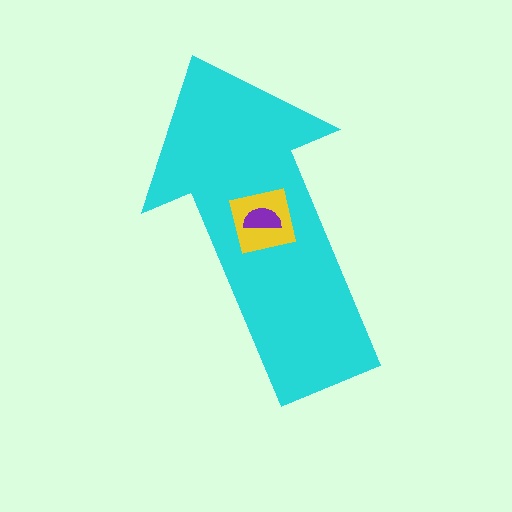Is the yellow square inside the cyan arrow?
Yes.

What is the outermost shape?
The cyan arrow.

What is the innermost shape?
The purple semicircle.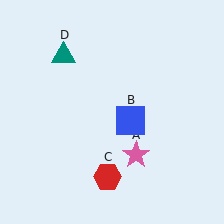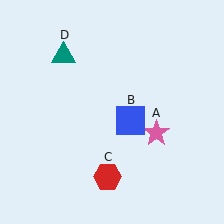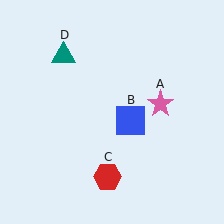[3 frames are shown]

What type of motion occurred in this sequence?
The pink star (object A) rotated counterclockwise around the center of the scene.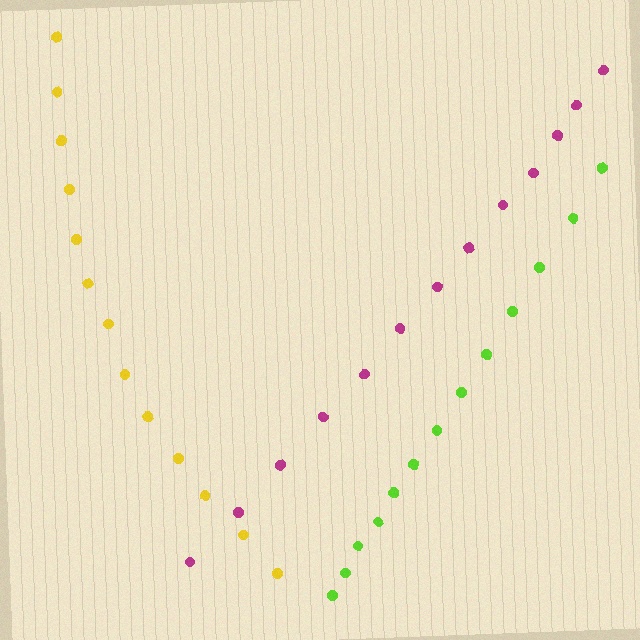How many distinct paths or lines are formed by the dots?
There are 3 distinct paths.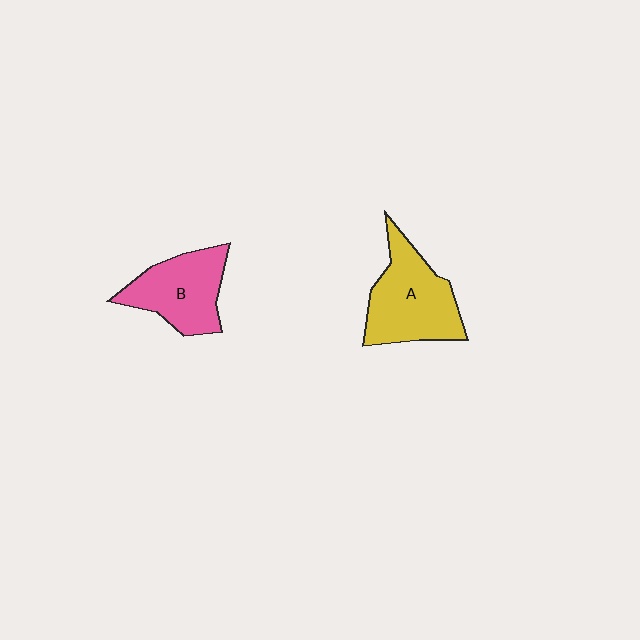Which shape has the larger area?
Shape A (yellow).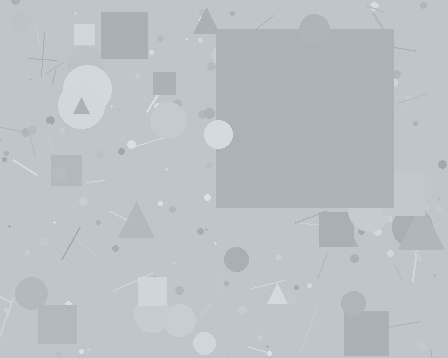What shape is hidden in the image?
A square is hidden in the image.